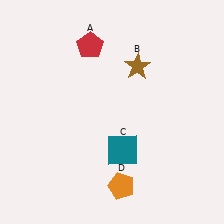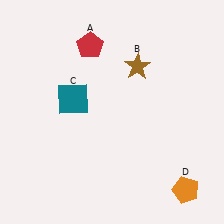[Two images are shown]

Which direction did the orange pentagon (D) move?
The orange pentagon (D) moved right.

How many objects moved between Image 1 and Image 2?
2 objects moved between the two images.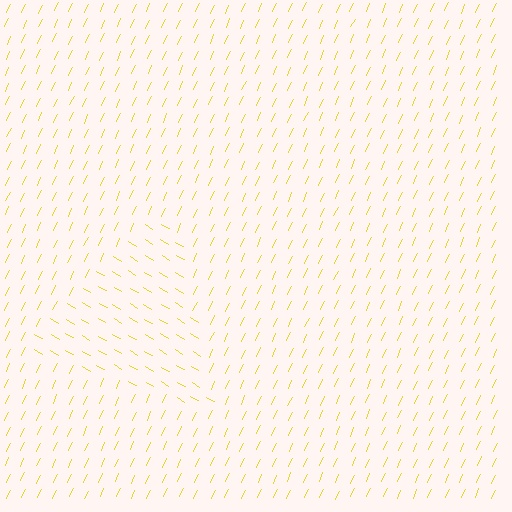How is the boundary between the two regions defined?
The boundary is defined purely by a change in line orientation (approximately 84 degrees difference). All lines are the same color and thickness.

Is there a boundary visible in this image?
Yes, there is a texture boundary formed by a change in line orientation.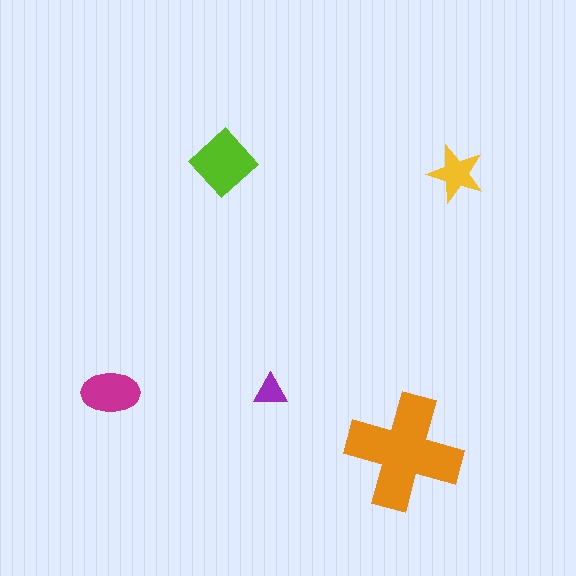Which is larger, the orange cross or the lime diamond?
The orange cross.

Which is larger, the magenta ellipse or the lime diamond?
The lime diamond.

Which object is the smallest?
The purple triangle.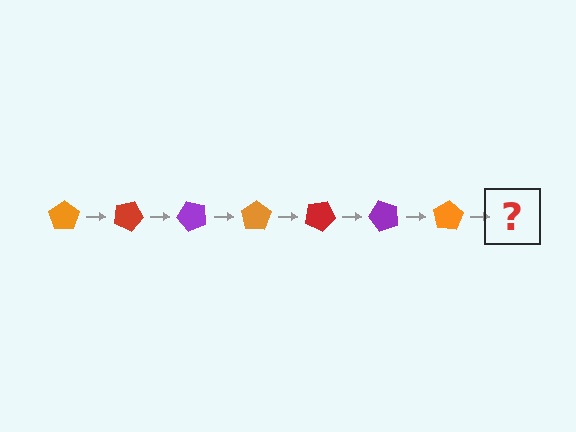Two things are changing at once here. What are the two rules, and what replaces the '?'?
The two rules are that it rotates 25 degrees each step and the color cycles through orange, red, and purple. The '?' should be a red pentagon, rotated 175 degrees from the start.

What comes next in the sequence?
The next element should be a red pentagon, rotated 175 degrees from the start.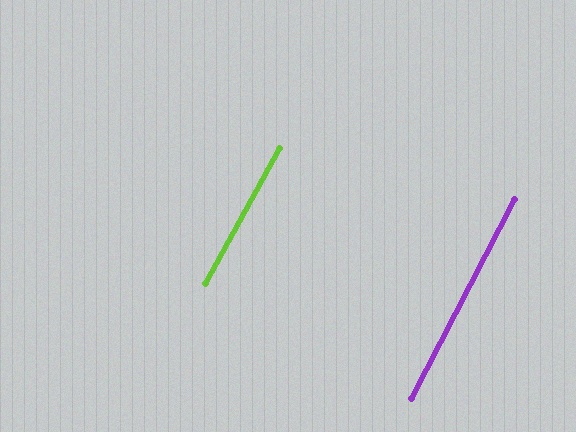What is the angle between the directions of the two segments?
Approximately 1 degree.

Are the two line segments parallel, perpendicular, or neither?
Parallel — their directions differ by only 1.2°.